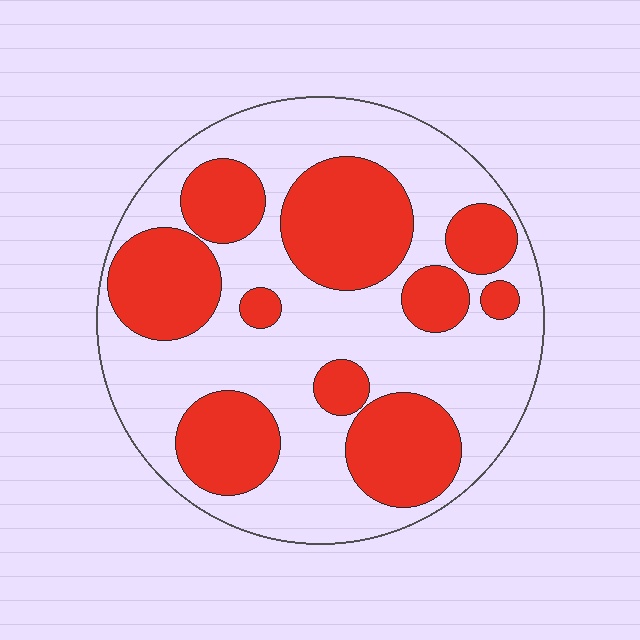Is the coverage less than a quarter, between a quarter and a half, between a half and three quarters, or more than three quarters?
Between a quarter and a half.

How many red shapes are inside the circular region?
10.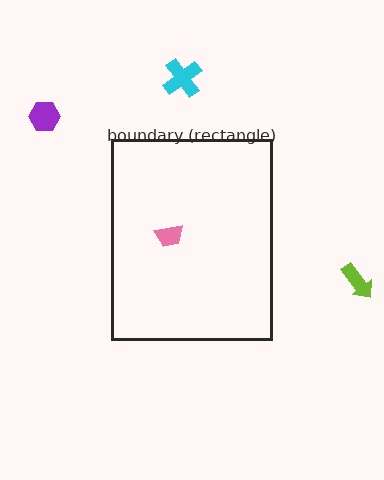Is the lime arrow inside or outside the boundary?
Outside.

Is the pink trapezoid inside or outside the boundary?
Inside.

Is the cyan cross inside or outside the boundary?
Outside.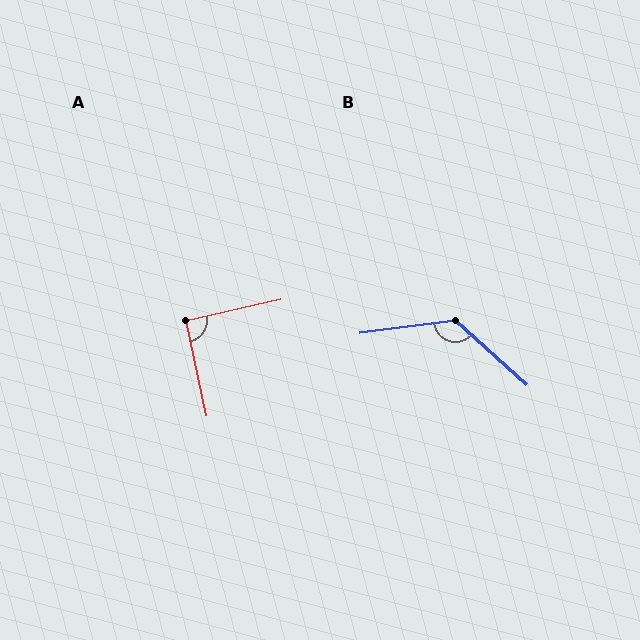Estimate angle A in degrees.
Approximately 91 degrees.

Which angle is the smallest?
A, at approximately 91 degrees.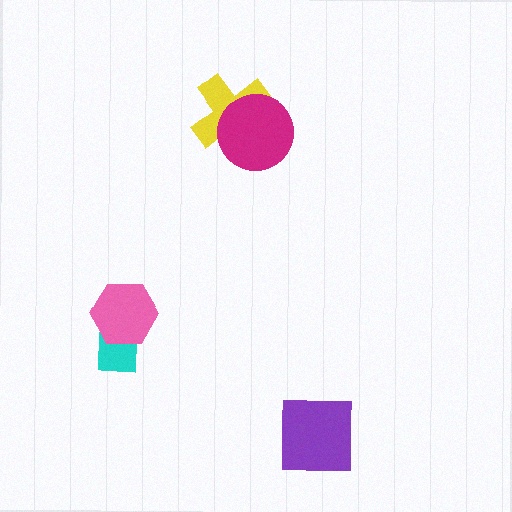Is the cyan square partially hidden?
Yes, it is partially covered by another shape.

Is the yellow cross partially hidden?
Yes, it is partially covered by another shape.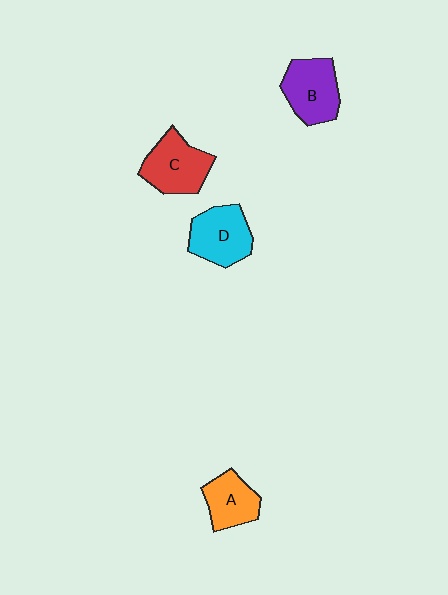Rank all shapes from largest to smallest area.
From largest to smallest: C (red), B (purple), D (cyan), A (orange).